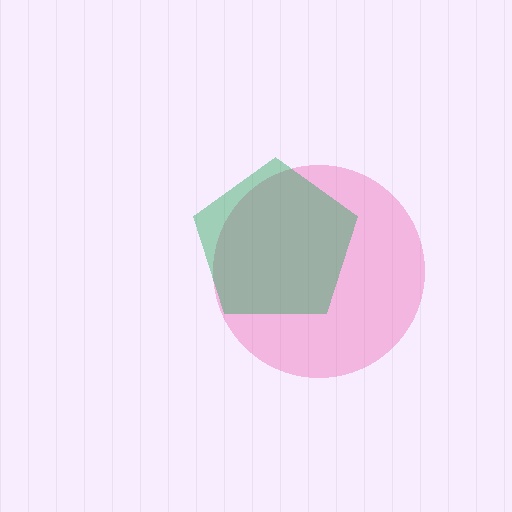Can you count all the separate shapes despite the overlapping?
Yes, there are 2 separate shapes.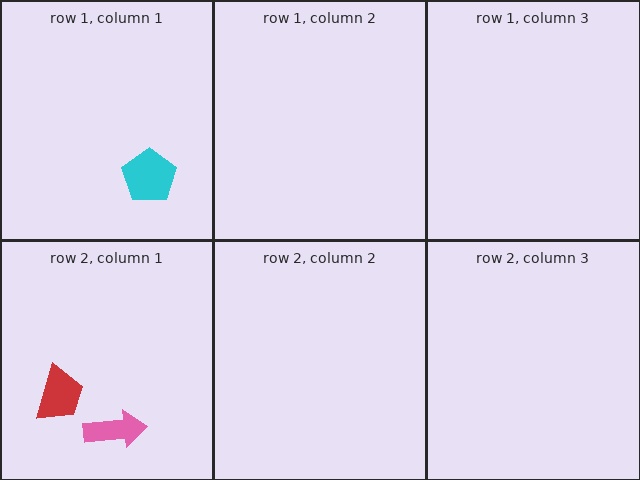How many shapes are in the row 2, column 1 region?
2.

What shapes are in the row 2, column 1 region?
The pink arrow, the red trapezoid.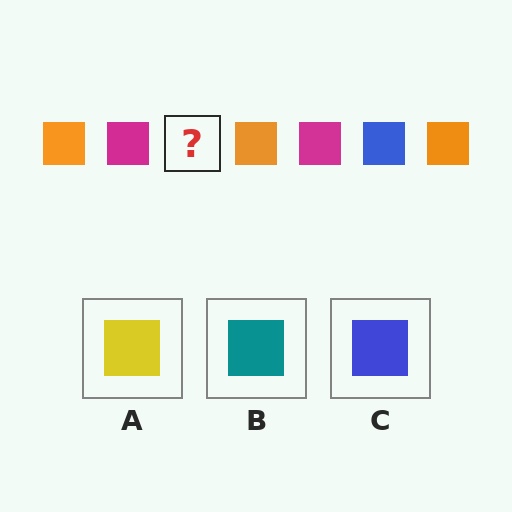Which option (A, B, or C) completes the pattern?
C.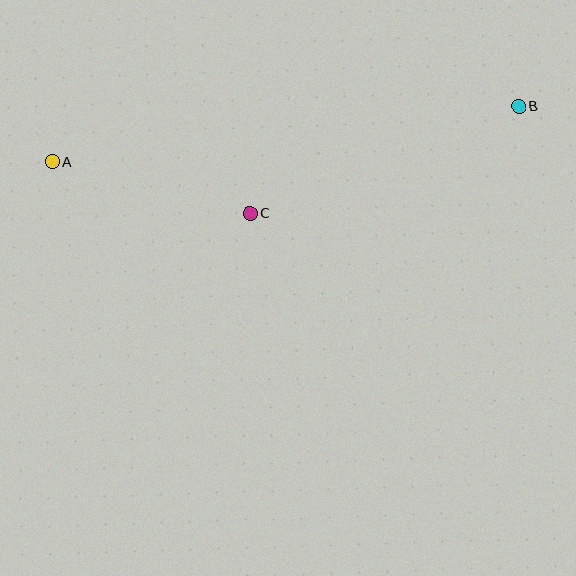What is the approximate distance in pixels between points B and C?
The distance between B and C is approximately 289 pixels.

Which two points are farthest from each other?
Points A and B are farthest from each other.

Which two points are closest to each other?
Points A and C are closest to each other.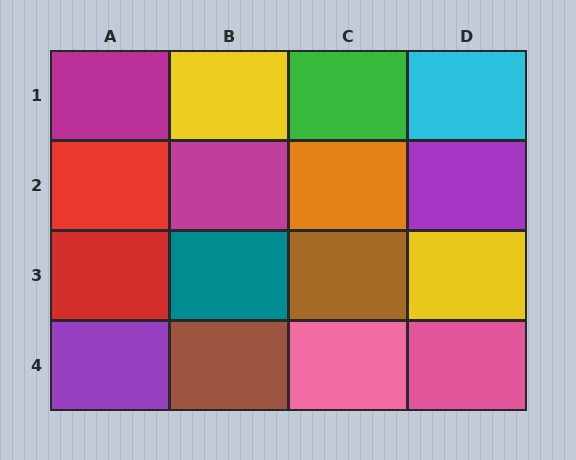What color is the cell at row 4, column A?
Purple.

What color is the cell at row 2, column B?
Magenta.